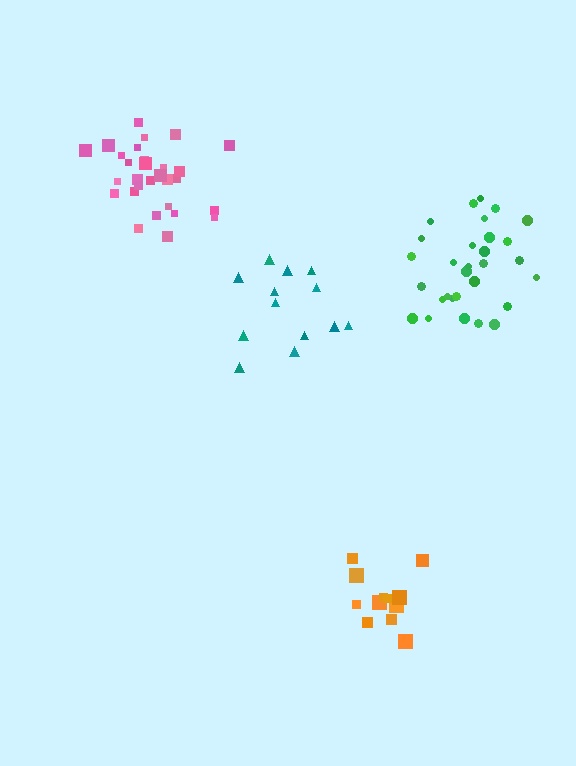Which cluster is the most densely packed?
Pink.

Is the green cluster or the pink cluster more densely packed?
Pink.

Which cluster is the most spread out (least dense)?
Teal.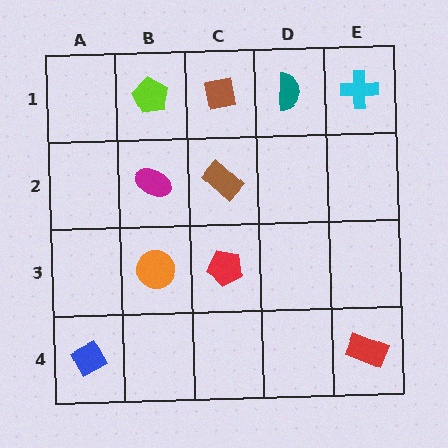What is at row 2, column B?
A magenta ellipse.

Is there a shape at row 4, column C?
No, that cell is empty.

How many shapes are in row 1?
4 shapes.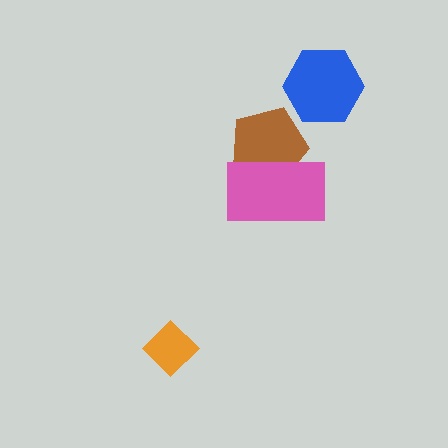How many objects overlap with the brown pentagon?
1 object overlaps with the brown pentagon.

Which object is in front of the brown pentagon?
The pink rectangle is in front of the brown pentagon.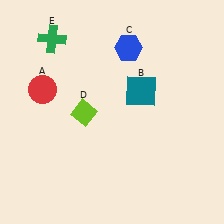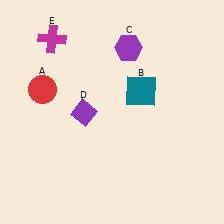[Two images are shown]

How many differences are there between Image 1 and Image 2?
There are 3 differences between the two images.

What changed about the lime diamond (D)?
In Image 1, D is lime. In Image 2, it changed to purple.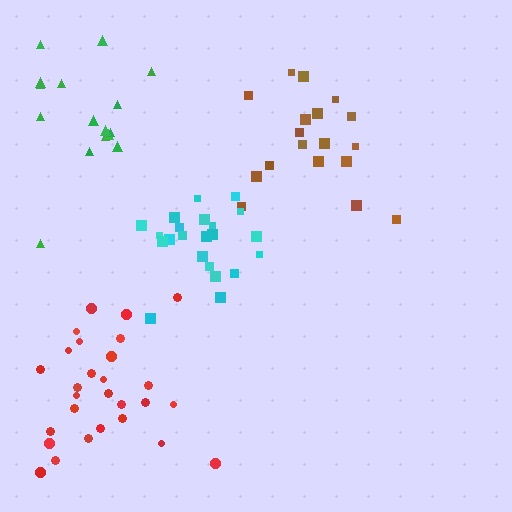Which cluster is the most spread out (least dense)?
Green.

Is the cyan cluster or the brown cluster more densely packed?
Cyan.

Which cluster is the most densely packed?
Cyan.